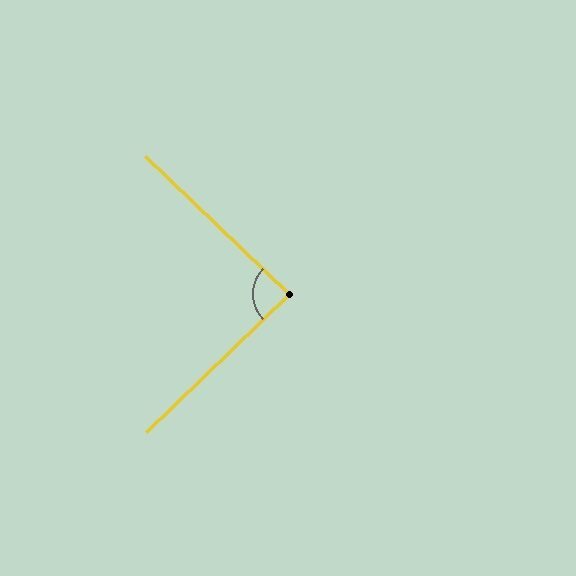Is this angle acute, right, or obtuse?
It is approximately a right angle.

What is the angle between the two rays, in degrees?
Approximately 88 degrees.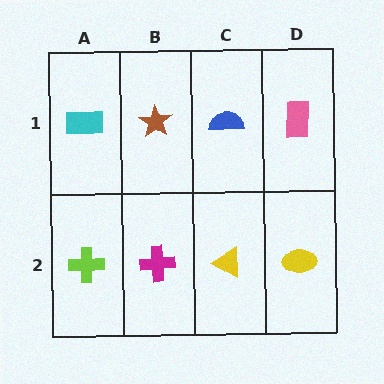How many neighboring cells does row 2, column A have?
2.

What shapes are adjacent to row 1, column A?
A lime cross (row 2, column A), a brown star (row 1, column B).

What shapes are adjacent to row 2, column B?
A brown star (row 1, column B), a lime cross (row 2, column A), a yellow triangle (row 2, column C).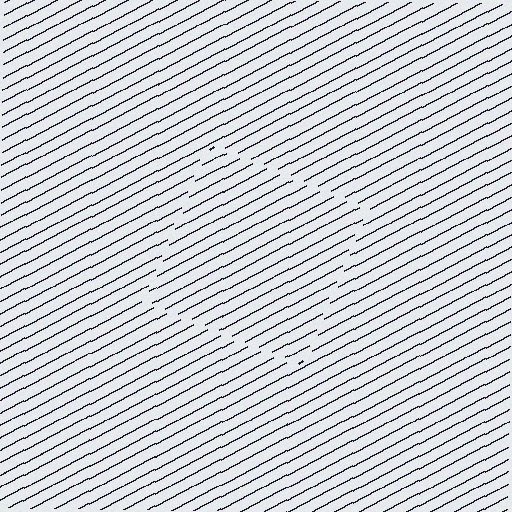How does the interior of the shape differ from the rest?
The interior of the shape contains the same grating, shifted by half a period — the contour is defined by the phase discontinuity where line-ends from the inner and outer gratings abut.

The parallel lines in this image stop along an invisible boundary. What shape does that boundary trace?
An illusory square. The interior of the shape contains the same grating, shifted by half a period — the contour is defined by the phase discontinuity where line-ends from the inner and outer gratings abut.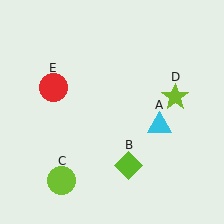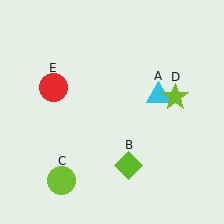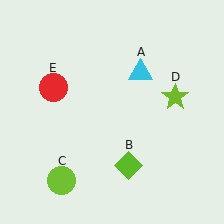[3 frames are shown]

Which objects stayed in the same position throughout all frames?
Lime diamond (object B) and lime circle (object C) and lime star (object D) and red circle (object E) remained stationary.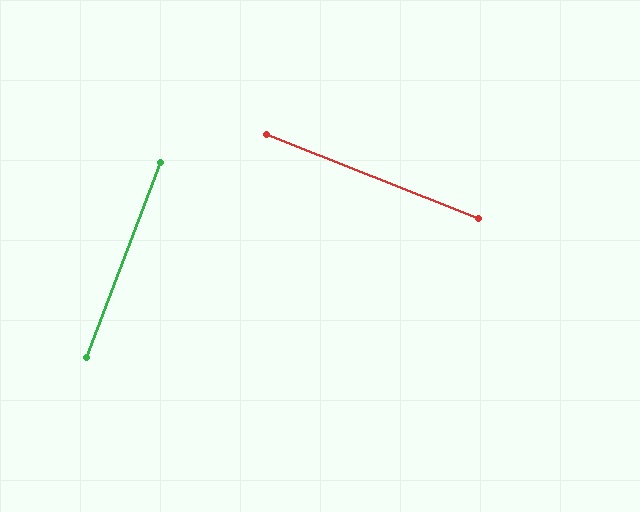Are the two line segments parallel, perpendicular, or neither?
Perpendicular — they meet at approximately 89°.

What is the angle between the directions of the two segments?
Approximately 89 degrees.